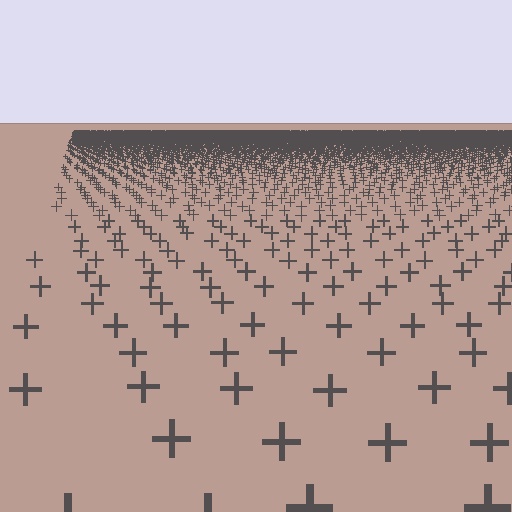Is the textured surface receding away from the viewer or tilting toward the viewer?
The surface is receding away from the viewer. Texture elements get smaller and denser toward the top.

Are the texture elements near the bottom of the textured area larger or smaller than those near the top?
Larger. Near the bottom, elements are closer to the viewer and appear at a bigger on-screen size.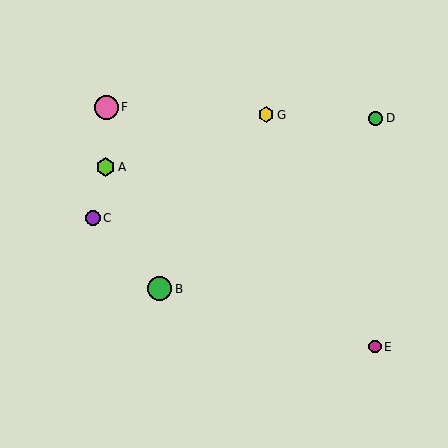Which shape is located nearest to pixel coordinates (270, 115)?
The yellow hexagon (labeled G) at (266, 115) is nearest to that location.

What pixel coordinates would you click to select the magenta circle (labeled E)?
Click at (375, 347) to select the magenta circle E.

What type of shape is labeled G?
Shape G is a yellow hexagon.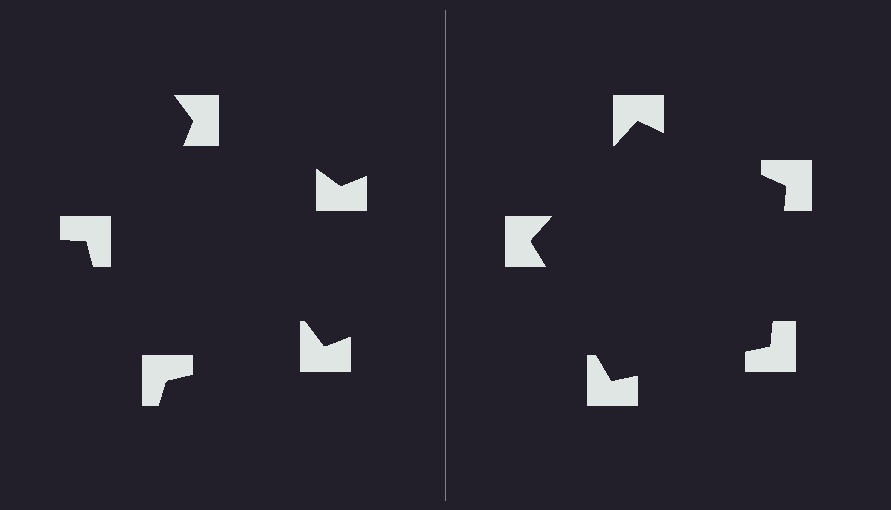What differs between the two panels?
The notched squares are positioned identically on both sides; only the wedge orientations differ. On the right they align to a pentagon; on the left they are misaligned.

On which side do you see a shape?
An illusory pentagon appears on the right side. On the left side the wedge cuts are rotated, so no coherent shape forms.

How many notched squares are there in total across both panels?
10 — 5 on each side.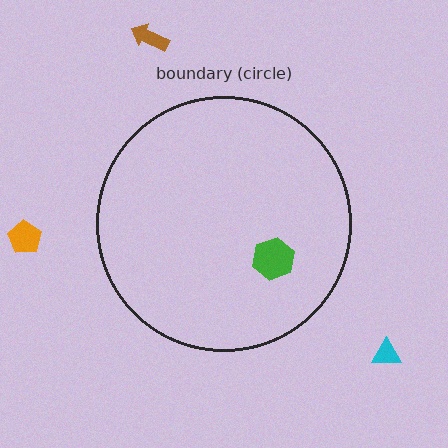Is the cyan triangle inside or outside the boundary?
Outside.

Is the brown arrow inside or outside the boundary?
Outside.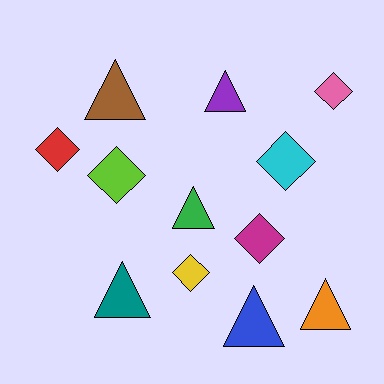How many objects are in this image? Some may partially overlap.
There are 12 objects.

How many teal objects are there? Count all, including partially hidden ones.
There is 1 teal object.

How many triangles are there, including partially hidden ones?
There are 6 triangles.